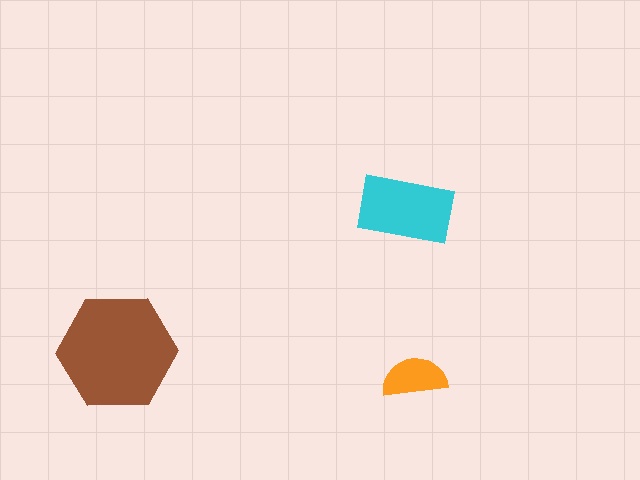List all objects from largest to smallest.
The brown hexagon, the cyan rectangle, the orange semicircle.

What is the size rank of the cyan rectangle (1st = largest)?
2nd.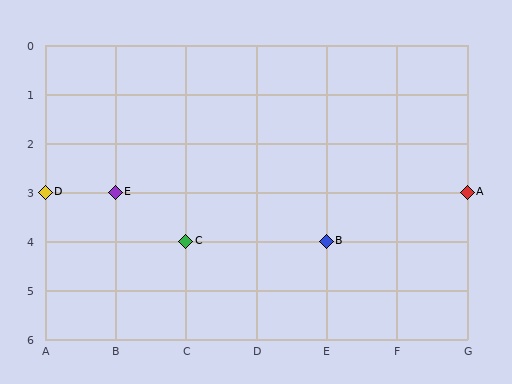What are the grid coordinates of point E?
Point E is at grid coordinates (B, 3).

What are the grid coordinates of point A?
Point A is at grid coordinates (G, 3).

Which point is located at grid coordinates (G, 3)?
Point A is at (G, 3).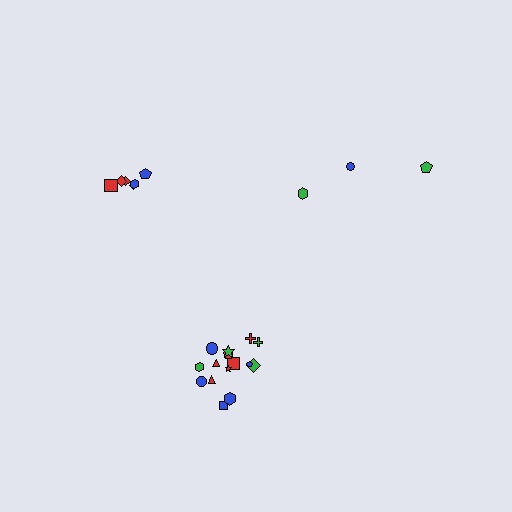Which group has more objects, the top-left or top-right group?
The top-left group.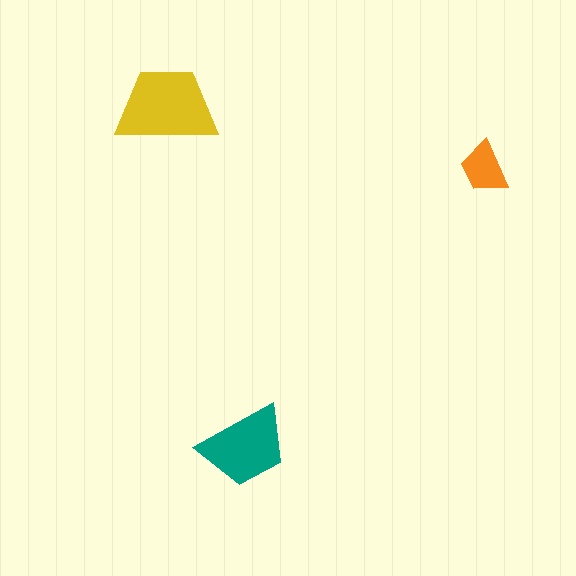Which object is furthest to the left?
The yellow trapezoid is leftmost.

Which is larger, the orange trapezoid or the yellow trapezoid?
The yellow one.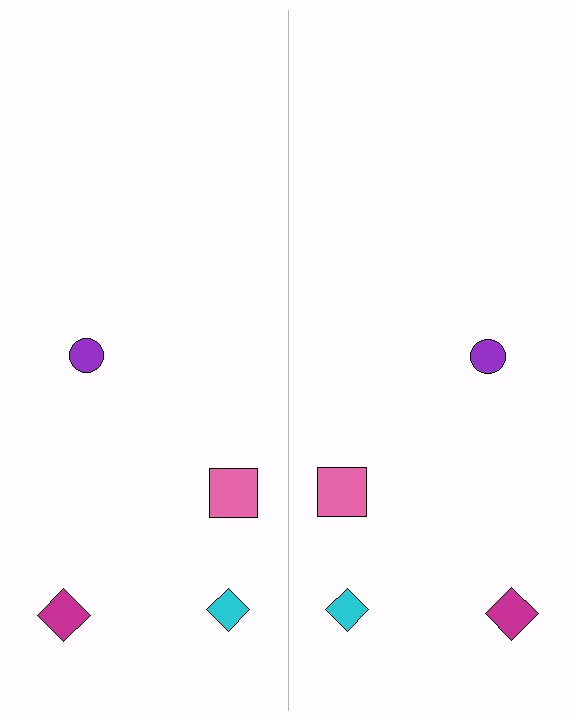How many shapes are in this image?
There are 8 shapes in this image.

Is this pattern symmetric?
Yes, this pattern has bilateral (reflection) symmetry.